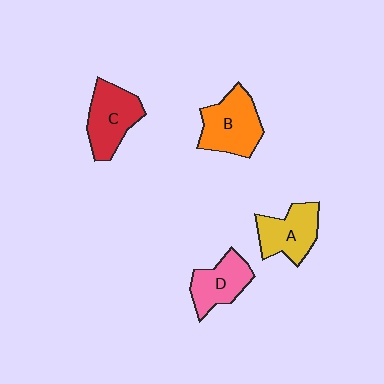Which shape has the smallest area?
Shape D (pink).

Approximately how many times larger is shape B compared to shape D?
Approximately 1.3 times.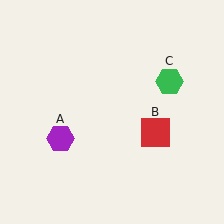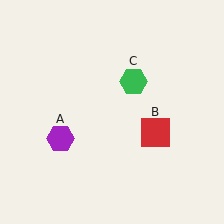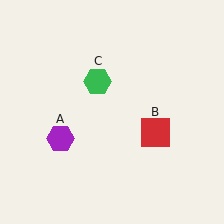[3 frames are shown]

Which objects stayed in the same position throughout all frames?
Purple hexagon (object A) and red square (object B) remained stationary.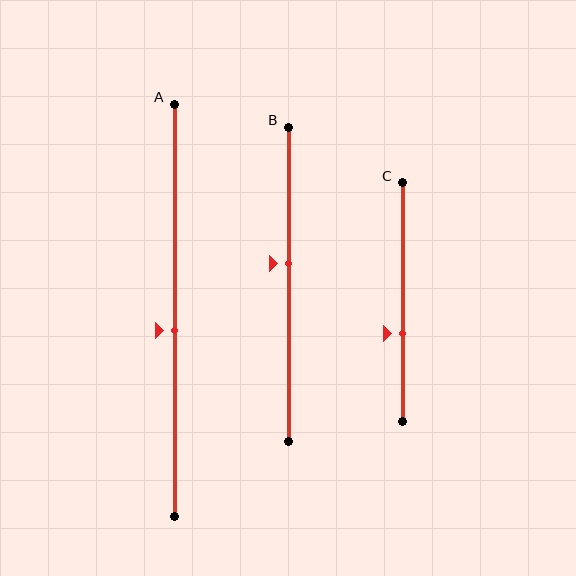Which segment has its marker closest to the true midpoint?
Segment A has its marker closest to the true midpoint.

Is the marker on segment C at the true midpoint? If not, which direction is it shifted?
No, the marker on segment C is shifted downward by about 13% of the segment length.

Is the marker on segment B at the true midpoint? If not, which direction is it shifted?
No, the marker on segment B is shifted upward by about 7% of the segment length.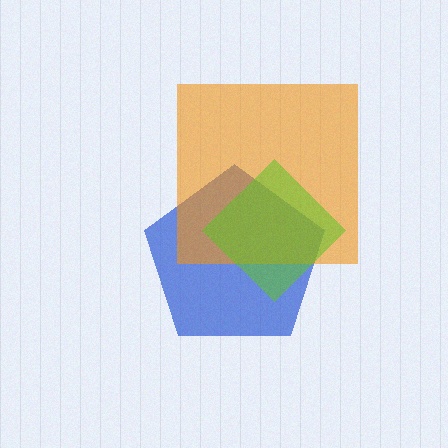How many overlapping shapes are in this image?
There are 3 overlapping shapes in the image.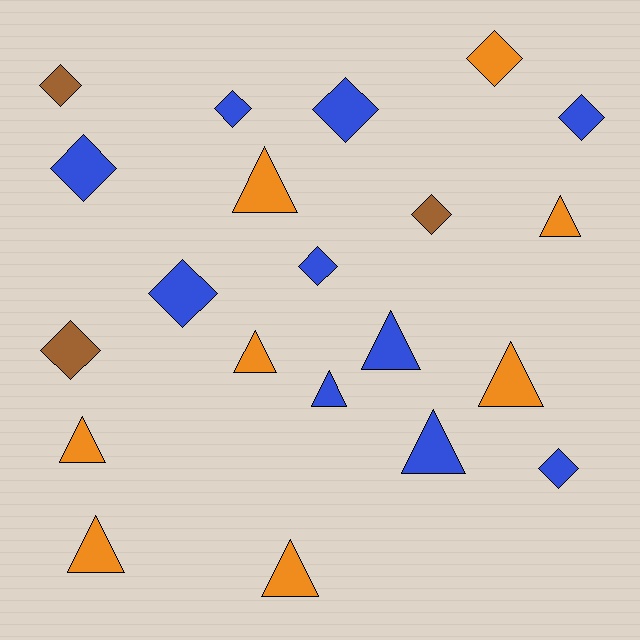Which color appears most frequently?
Blue, with 10 objects.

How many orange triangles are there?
There are 7 orange triangles.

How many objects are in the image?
There are 21 objects.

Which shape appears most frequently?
Diamond, with 11 objects.